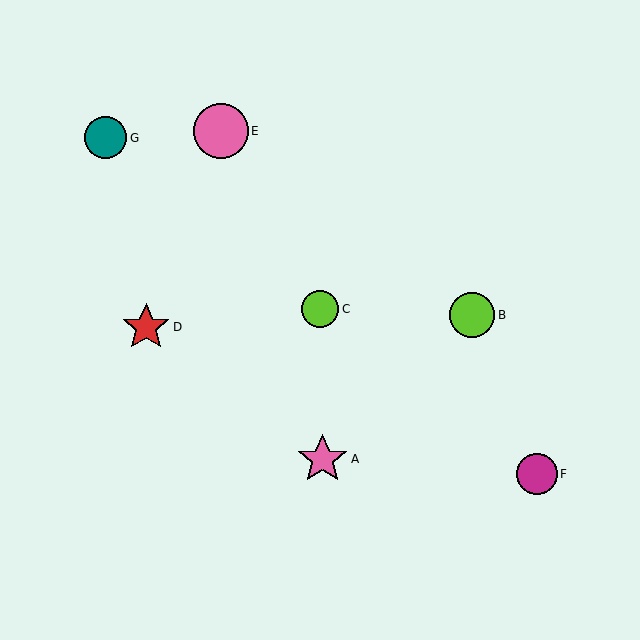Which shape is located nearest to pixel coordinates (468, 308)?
The lime circle (labeled B) at (472, 315) is nearest to that location.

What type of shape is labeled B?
Shape B is a lime circle.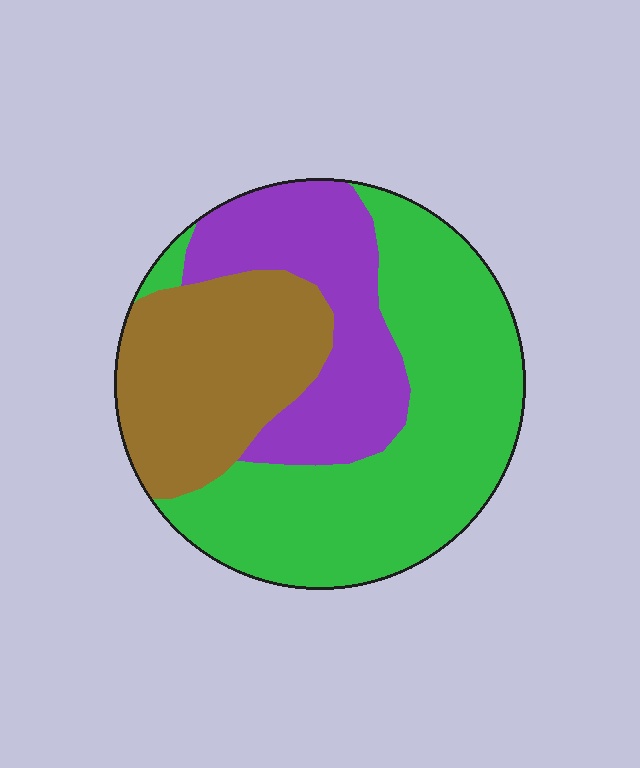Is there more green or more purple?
Green.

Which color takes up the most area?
Green, at roughly 50%.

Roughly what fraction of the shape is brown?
Brown covers about 25% of the shape.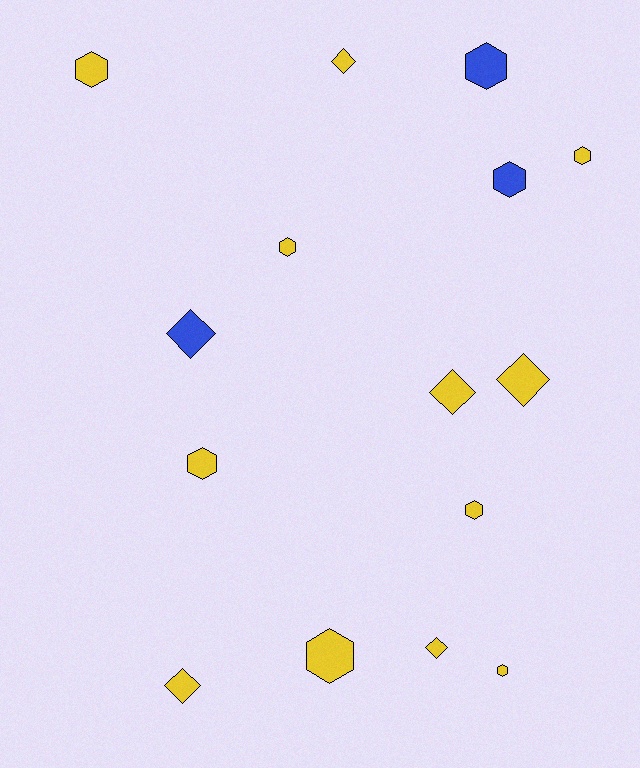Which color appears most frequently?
Yellow, with 12 objects.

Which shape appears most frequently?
Hexagon, with 9 objects.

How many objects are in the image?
There are 15 objects.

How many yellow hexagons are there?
There are 7 yellow hexagons.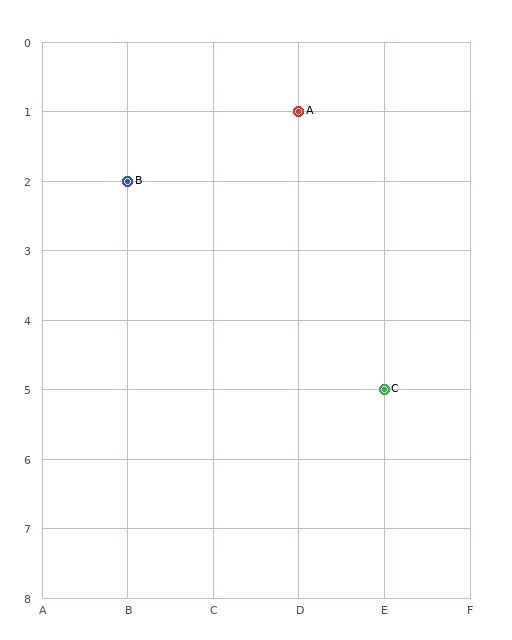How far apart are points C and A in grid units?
Points C and A are 1 column and 4 rows apart (about 4.1 grid units diagonally).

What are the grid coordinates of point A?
Point A is at grid coordinates (D, 1).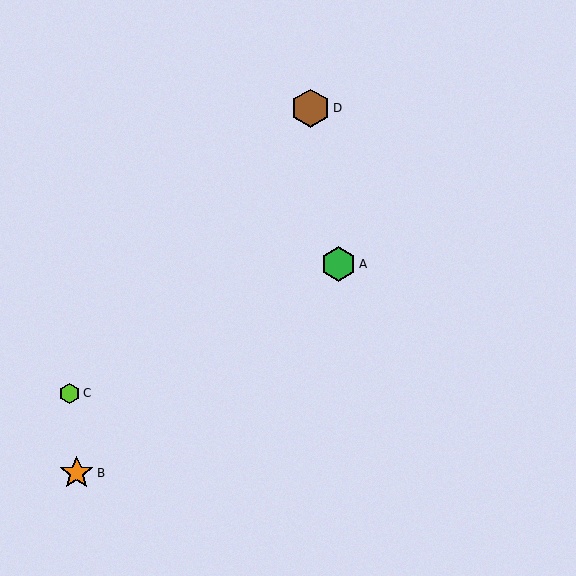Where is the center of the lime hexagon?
The center of the lime hexagon is at (69, 393).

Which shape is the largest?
The brown hexagon (labeled D) is the largest.